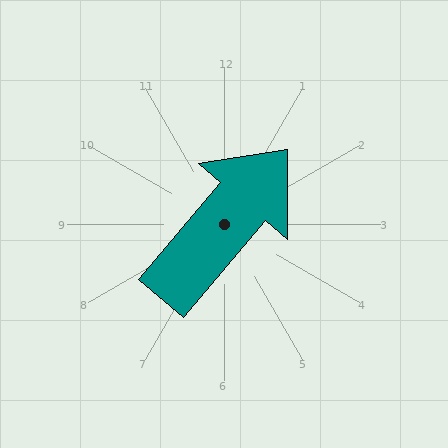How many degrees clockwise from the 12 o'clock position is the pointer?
Approximately 40 degrees.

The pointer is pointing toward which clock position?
Roughly 1 o'clock.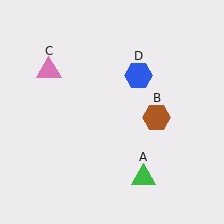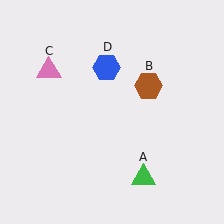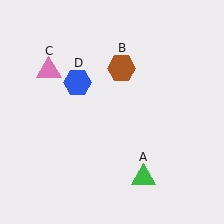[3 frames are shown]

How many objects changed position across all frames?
2 objects changed position: brown hexagon (object B), blue hexagon (object D).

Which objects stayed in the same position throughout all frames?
Green triangle (object A) and pink triangle (object C) remained stationary.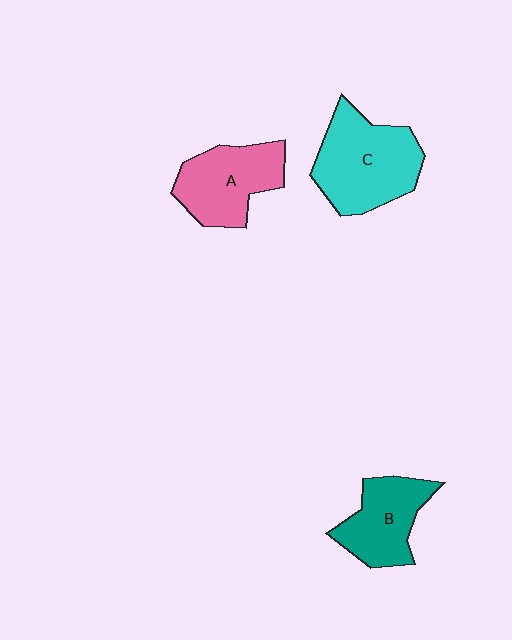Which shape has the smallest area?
Shape B (teal).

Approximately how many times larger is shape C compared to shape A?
Approximately 1.3 times.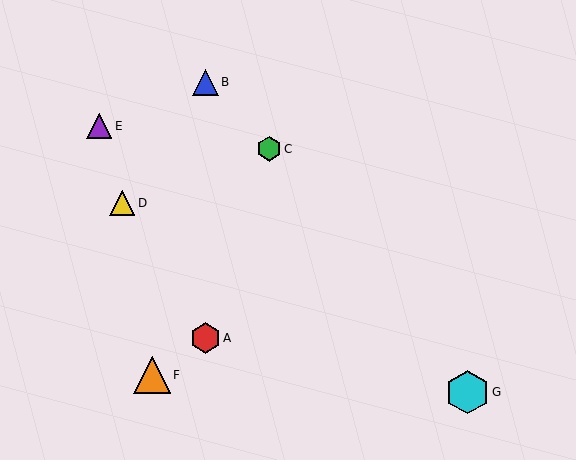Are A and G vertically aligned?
No, A is at x≈205 and G is at x≈468.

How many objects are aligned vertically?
2 objects (A, B) are aligned vertically.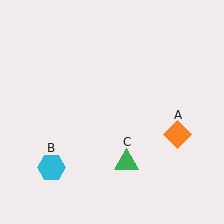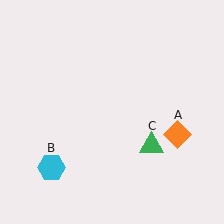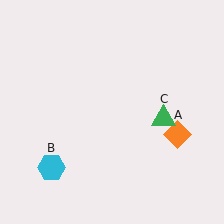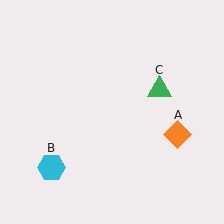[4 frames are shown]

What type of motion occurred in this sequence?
The green triangle (object C) rotated counterclockwise around the center of the scene.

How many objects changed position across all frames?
1 object changed position: green triangle (object C).